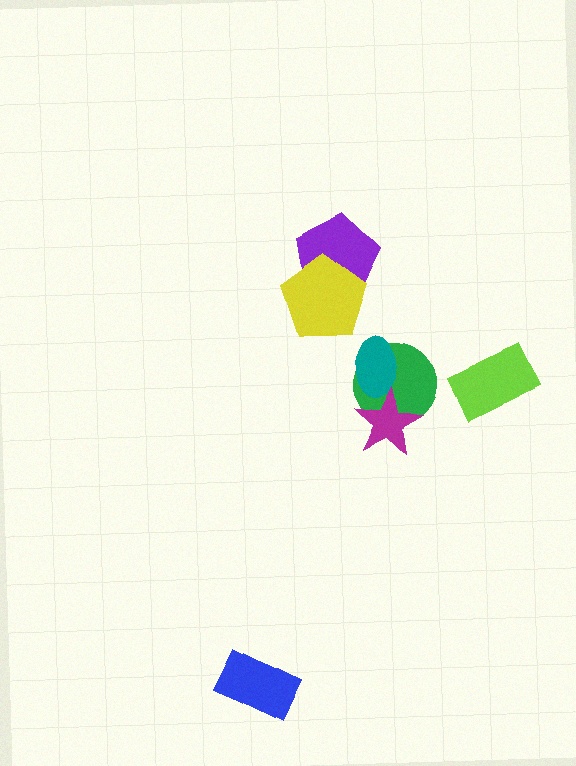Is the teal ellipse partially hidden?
Yes, it is partially covered by another shape.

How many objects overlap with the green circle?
2 objects overlap with the green circle.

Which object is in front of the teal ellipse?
The magenta star is in front of the teal ellipse.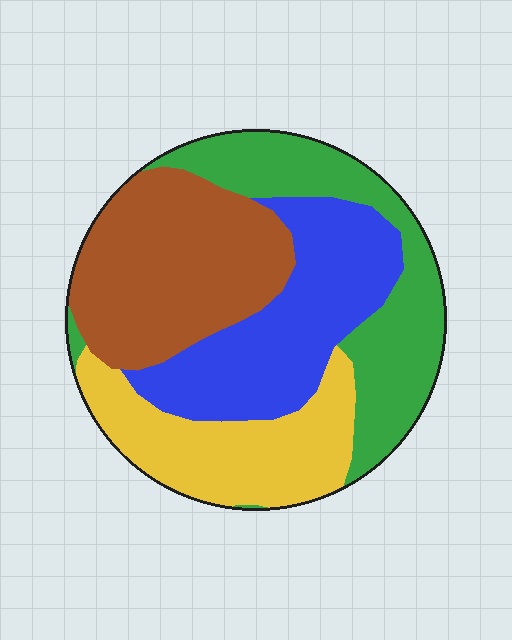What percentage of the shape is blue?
Blue covers about 25% of the shape.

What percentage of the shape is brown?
Brown takes up about one quarter (1/4) of the shape.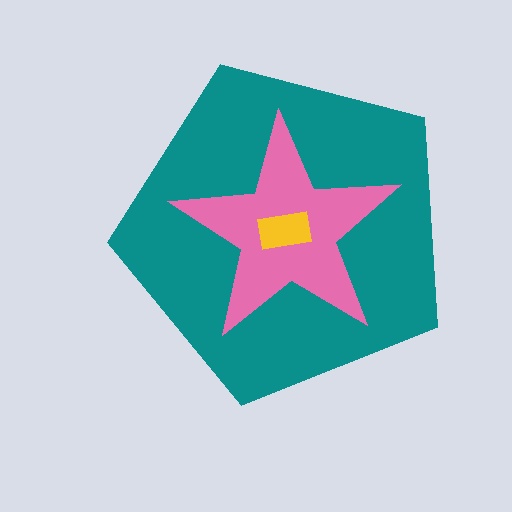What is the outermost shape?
The teal pentagon.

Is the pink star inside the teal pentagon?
Yes.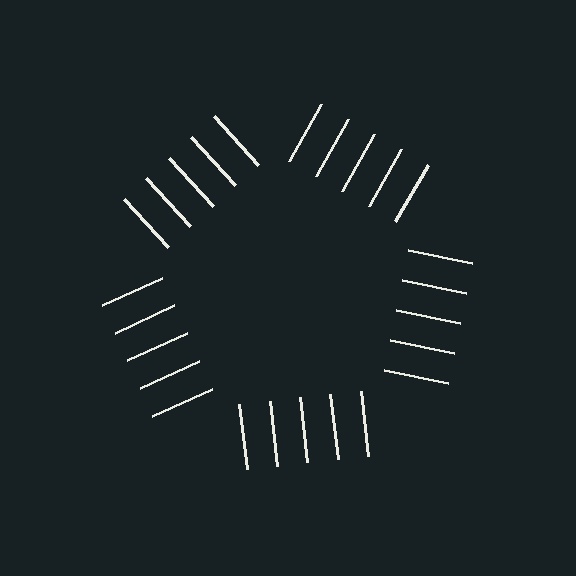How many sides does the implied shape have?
5 sides — the line-ends trace a pentagon.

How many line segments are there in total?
25 — 5 along each of the 5 edges.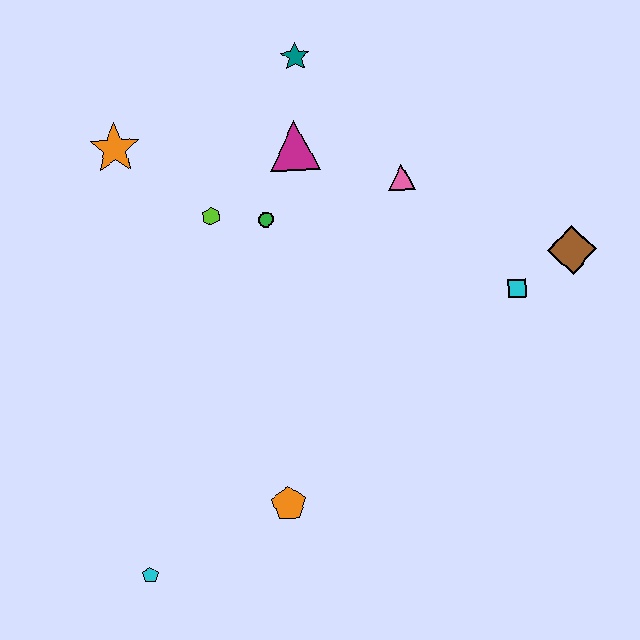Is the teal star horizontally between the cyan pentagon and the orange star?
No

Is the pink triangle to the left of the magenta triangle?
No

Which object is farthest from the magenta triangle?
The cyan pentagon is farthest from the magenta triangle.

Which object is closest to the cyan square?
The brown diamond is closest to the cyan square.